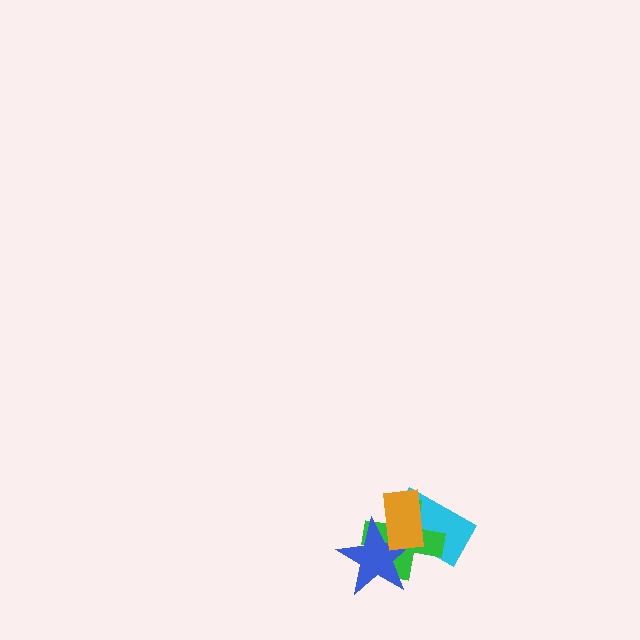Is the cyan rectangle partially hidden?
Yes, it is partially covered by another shape.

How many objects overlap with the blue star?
3 objects overlap with the blue star.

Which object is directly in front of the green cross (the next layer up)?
The blue star is directly in front of the green cross.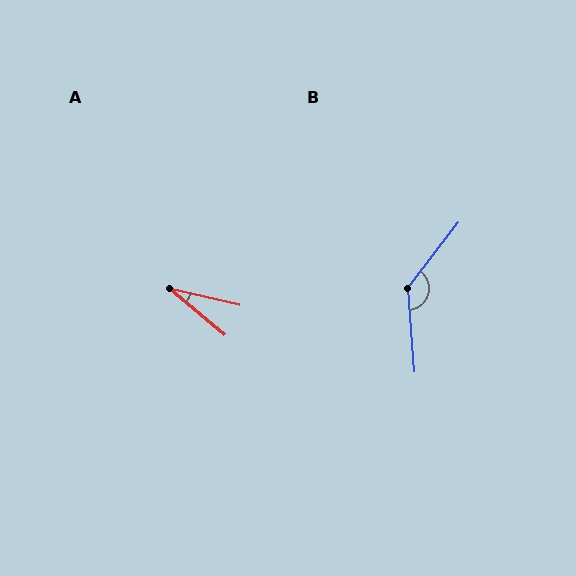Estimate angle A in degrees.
Approximately 27 degrees.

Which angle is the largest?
B, at approximately 138 degrees.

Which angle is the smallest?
A, at approximately 27 degrees.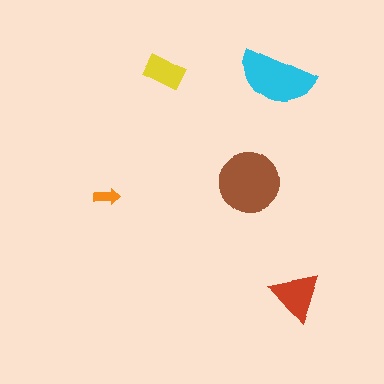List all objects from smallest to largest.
The orange arrow, the yellow rectangle, the red triangle, the cyan semicircle, the brown circle.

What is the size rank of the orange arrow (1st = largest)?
5th.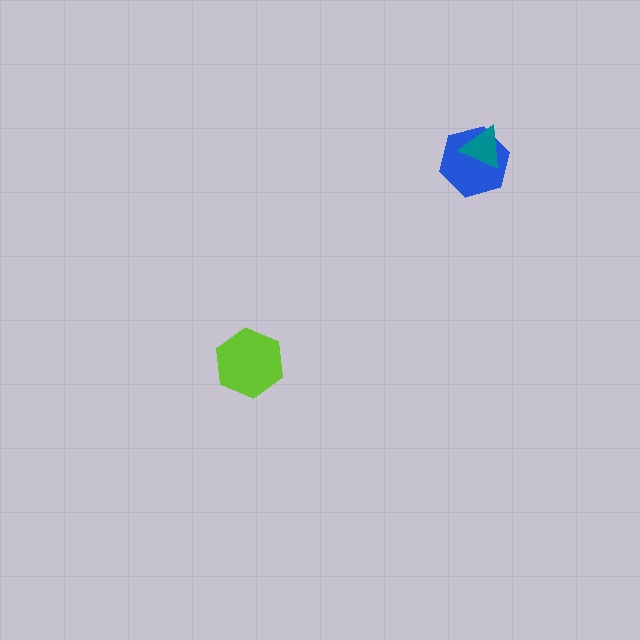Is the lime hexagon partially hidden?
No, no other shape covers it.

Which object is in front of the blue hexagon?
The teal triangle is in front of the blue hexagon.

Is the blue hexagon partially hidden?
Yes, it is partially covered by another shape.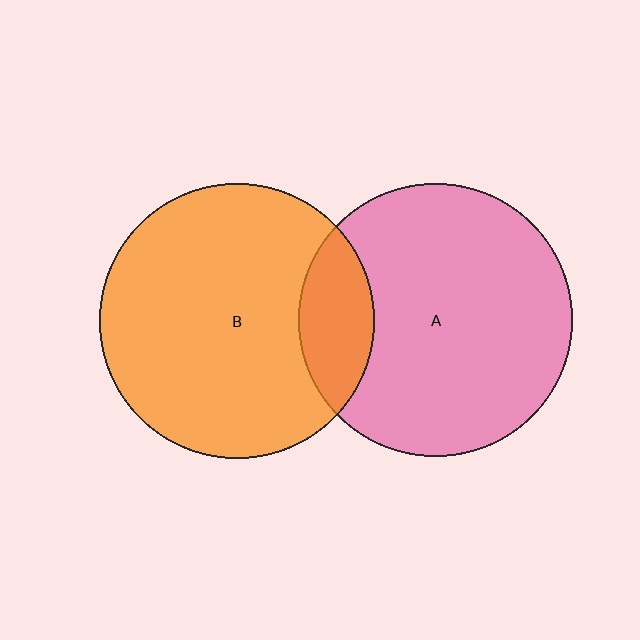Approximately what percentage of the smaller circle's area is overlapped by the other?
Approximately 15%.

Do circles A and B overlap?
Yes.